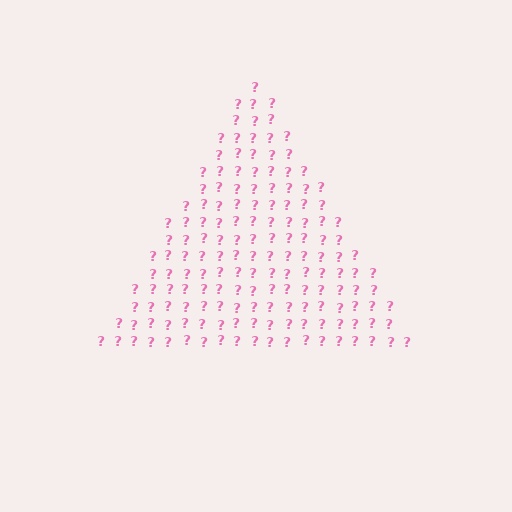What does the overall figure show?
The overall figure shows a triangle.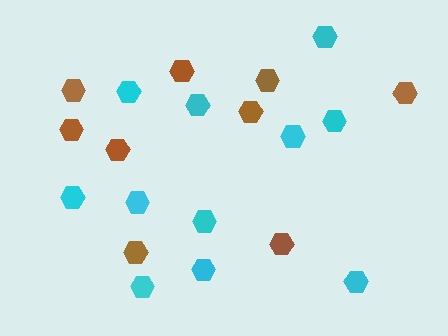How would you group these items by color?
There are 2 groups: one group of brown hexagons (9) and one group of cyan hexagons (11).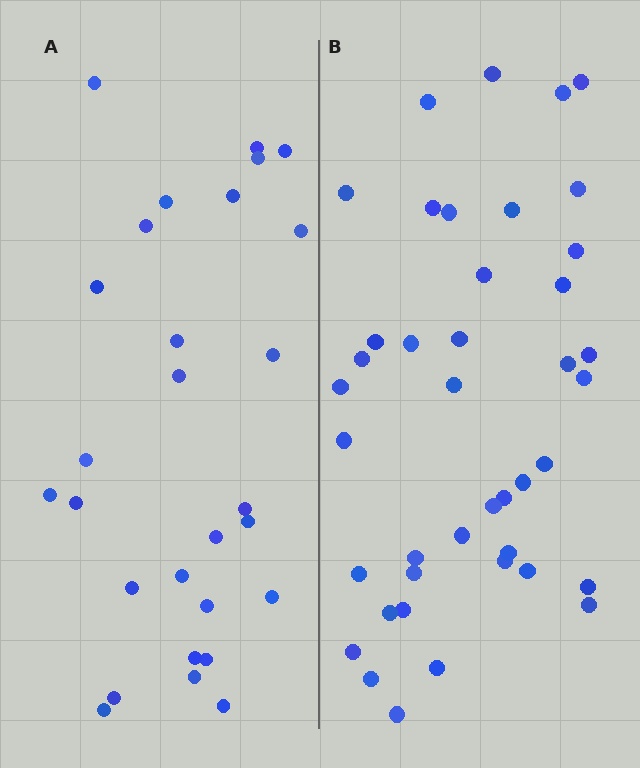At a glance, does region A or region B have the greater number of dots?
Region B (the right region) has more dots.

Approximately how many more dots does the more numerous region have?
Region B has approximately 15 more dots than region A.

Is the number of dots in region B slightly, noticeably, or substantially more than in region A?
Region B has substantially more. The ratio is roughly 1.5 to 1.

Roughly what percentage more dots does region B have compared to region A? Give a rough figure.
About 45% more.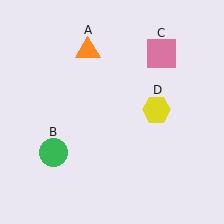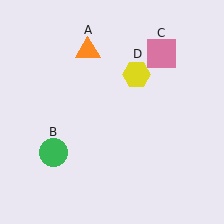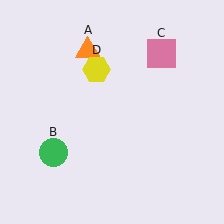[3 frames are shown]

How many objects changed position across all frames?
1 object changed position: yellow hexagon (object D).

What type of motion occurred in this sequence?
The yellow hexagon (object D) rotated counterclockwise around the center of the scene.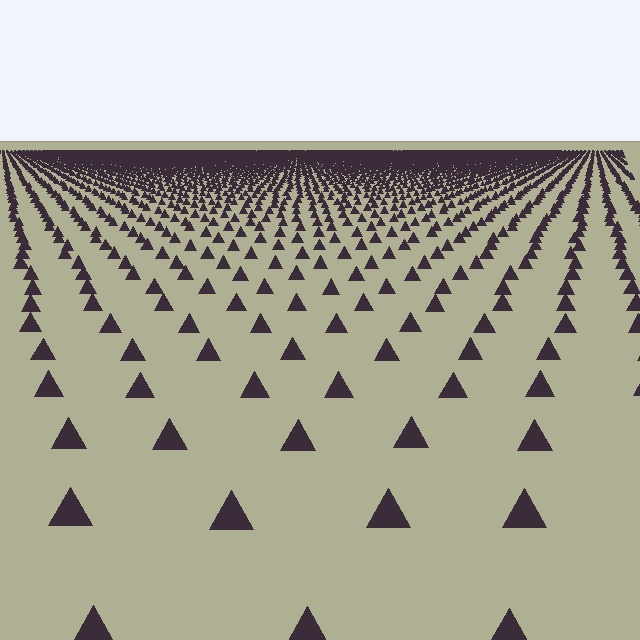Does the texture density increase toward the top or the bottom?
Density increases toward the top.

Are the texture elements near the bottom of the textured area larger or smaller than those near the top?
Larger. Near the bottom, elements are closer to the viewer and appear at a bigger on-screen size.